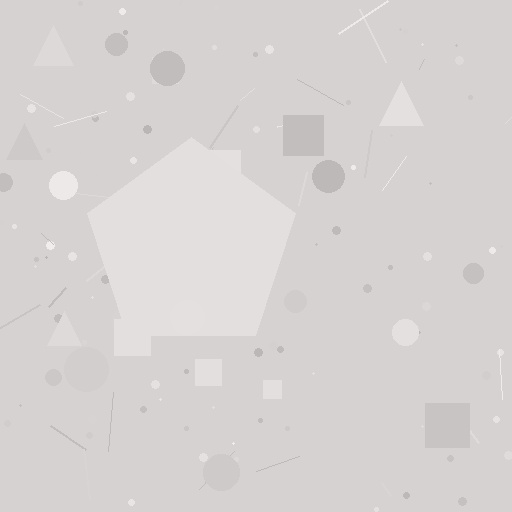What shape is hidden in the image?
A pentagon is hidden in the image.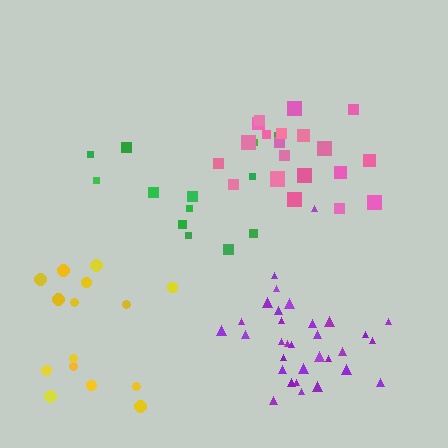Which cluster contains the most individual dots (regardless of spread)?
Purple (32).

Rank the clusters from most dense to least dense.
purple, pink, yellow, green.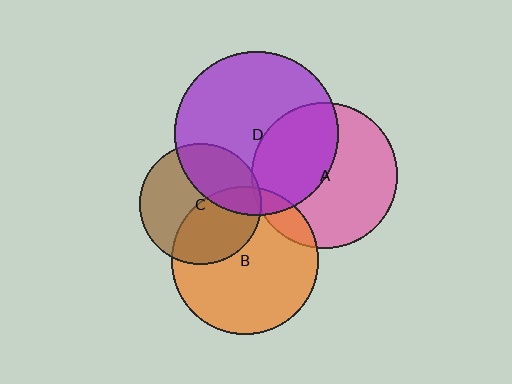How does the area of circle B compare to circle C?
Approximately 1.5 times.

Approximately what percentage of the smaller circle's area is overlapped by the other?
Approximately 10%.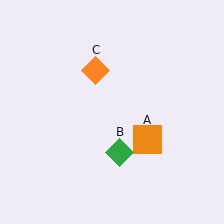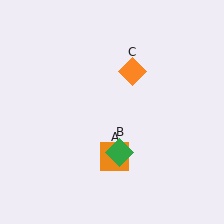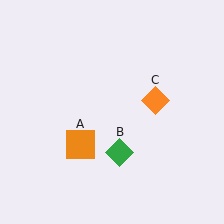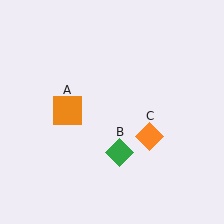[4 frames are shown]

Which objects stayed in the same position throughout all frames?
Green diamond (object B) remained stationary.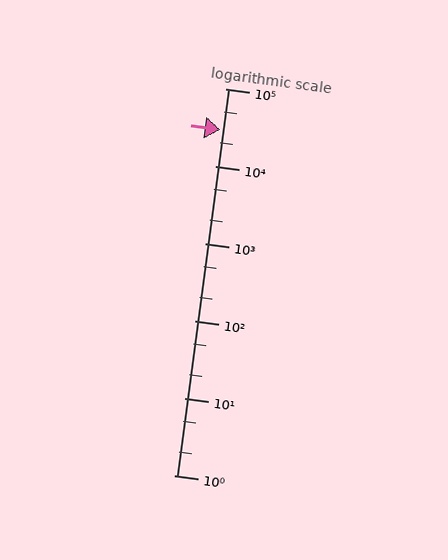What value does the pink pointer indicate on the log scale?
The pointer indicates approximately 29000.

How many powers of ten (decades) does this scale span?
The scale spans 5 decades, from 1 to 100000.